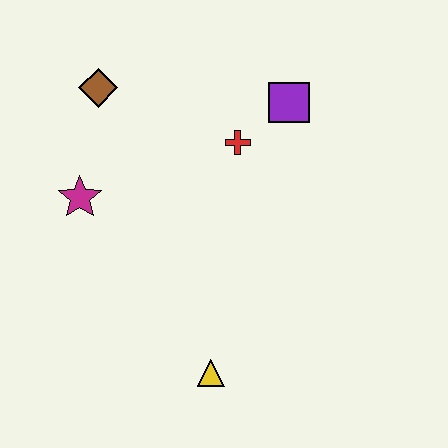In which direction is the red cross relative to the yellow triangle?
The red cross is above the yellow triangle.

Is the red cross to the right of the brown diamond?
Yes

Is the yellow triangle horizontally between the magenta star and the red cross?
Yes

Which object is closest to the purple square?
The red cross is closest to the purple square.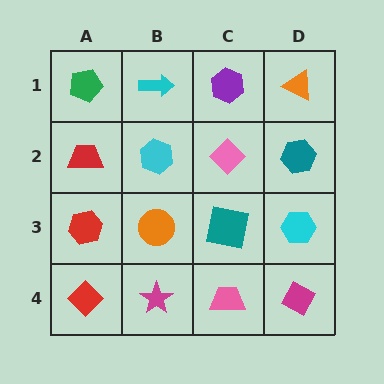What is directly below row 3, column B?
A magenta star.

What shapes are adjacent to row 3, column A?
A red trapezoid (row 2, column A), a red diamond (row 4, column A), an orange circle (row 3, column B).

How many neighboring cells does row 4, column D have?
2.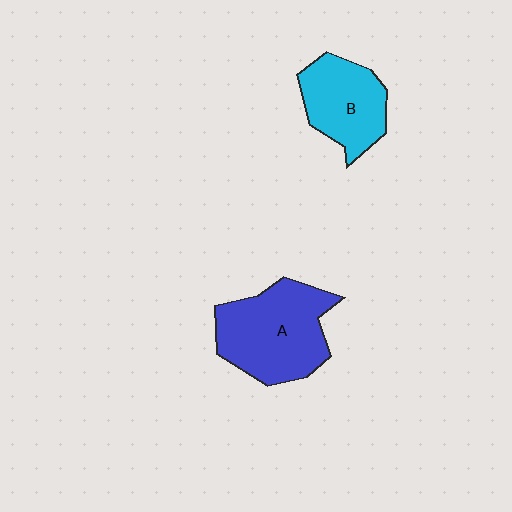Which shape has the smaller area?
Shape B (cyan).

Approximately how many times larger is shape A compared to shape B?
Approximately 1.4 times.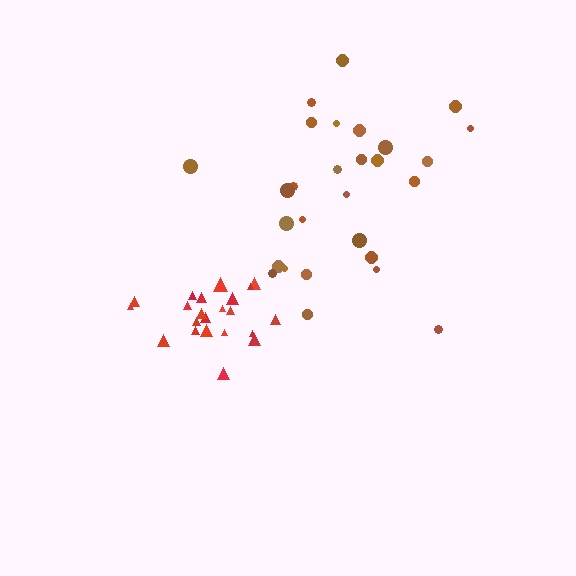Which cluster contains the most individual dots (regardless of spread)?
Brown (28).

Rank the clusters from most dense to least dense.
red, brown.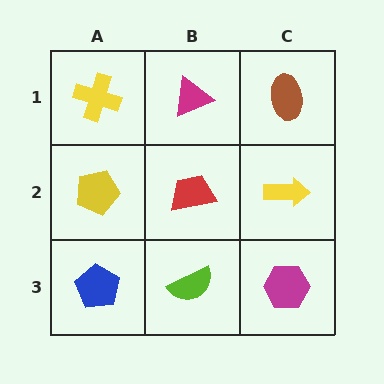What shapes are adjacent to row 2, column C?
A brown ellipse (row 1, column C), a magenta hexagon (row 3, column C), a red trapezoid (row 2, column B).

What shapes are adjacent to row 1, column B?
A red trapezoid (row 2, column B), a yellow cross (row 1, column A), a brown ellipse (row 1, column C).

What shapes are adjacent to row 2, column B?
A magenta triangle (row 1, column B), a lime semicircle (row 3, column B), a yellow pentagon (row 2, column A), a yellow arrow (row 2, column C).